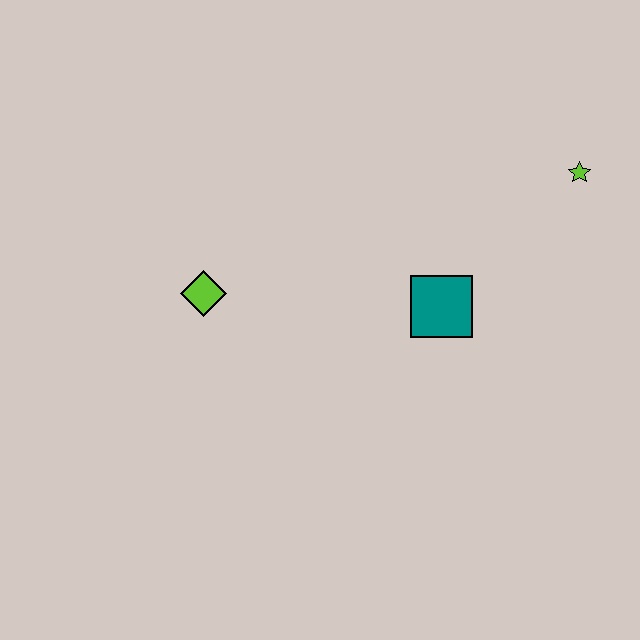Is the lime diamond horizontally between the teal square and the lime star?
No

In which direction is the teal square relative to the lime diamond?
The teal square is to the right of the lime diamond.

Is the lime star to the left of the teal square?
No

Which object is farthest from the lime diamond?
The lime star is farthest from the lime diamond.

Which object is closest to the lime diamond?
The teal square is closest to the lime diamond.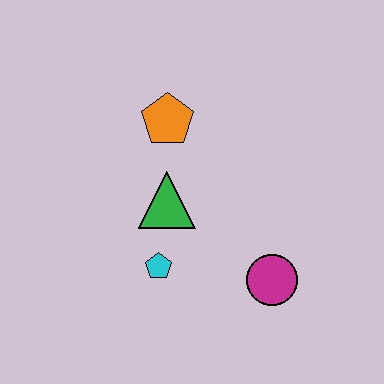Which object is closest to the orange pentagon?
The green triangle is closest to the orange pentagon.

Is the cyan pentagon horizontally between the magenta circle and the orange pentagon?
No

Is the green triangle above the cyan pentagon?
Yes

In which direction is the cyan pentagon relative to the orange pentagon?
The cyan pentagon is below the orange pentagon.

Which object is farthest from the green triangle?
The magenta circle is farthest from the green triangle.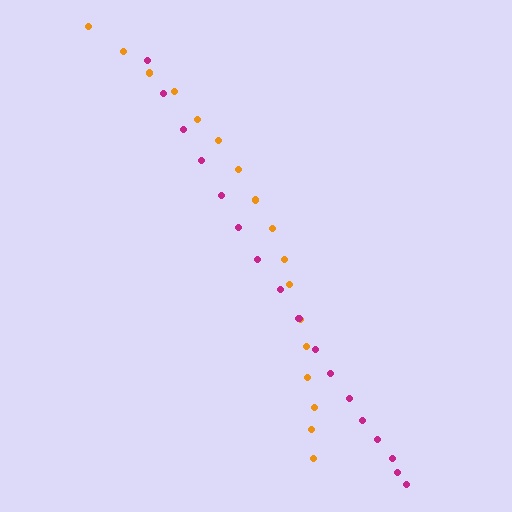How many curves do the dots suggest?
There are 2 distinct paths.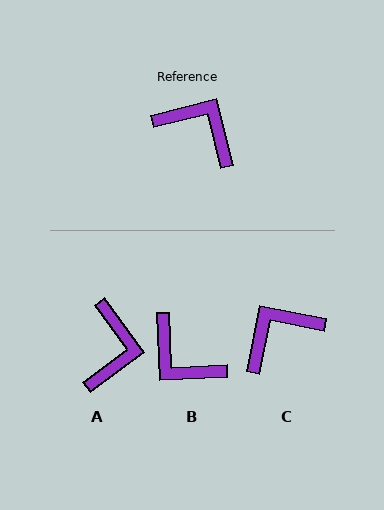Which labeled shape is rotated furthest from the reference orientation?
B, about 169 degrees away.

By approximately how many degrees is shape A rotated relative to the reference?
Approximately 68 degrees clockwise.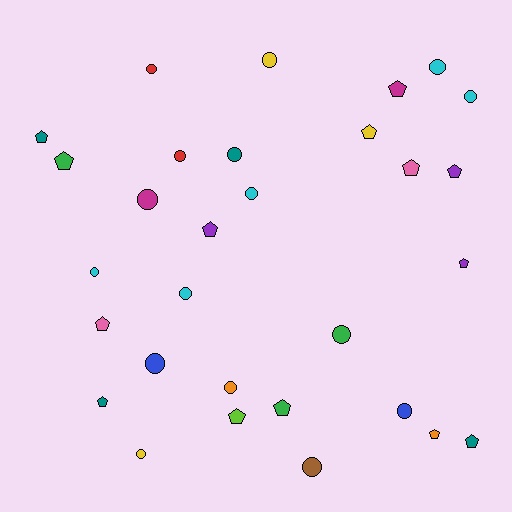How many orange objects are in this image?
There are 2 orange objects.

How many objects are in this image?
There are 30 objects.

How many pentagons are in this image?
There are 14 pentagons.